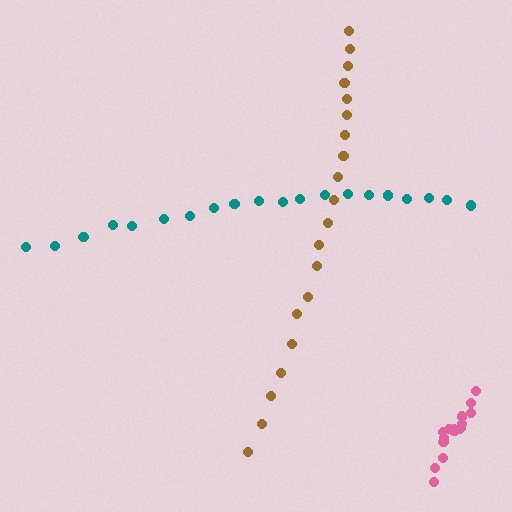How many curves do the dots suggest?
There are 3 distinct paths.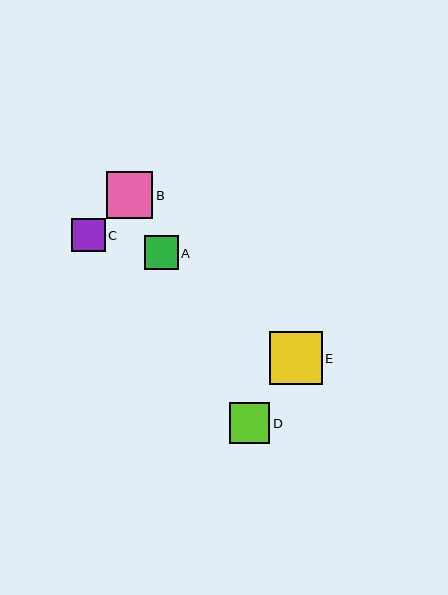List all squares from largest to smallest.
From largest to smallest: E, B, D, A, C.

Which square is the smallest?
Square C is the smallest with a size of approximately 33 pixels.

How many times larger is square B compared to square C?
Square B is approximately 1.4 times the size of square C.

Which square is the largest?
Square E is the largest with a size of approximately 53 pixels.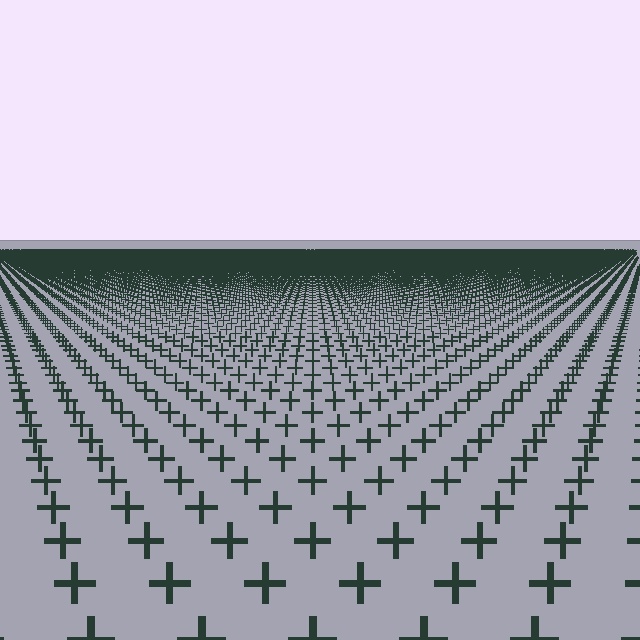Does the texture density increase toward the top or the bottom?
Density increases toward the top.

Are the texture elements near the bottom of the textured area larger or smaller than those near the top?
Larger. Near the bottom, elements are closer to the viewer and appear at a bigger on-screen size.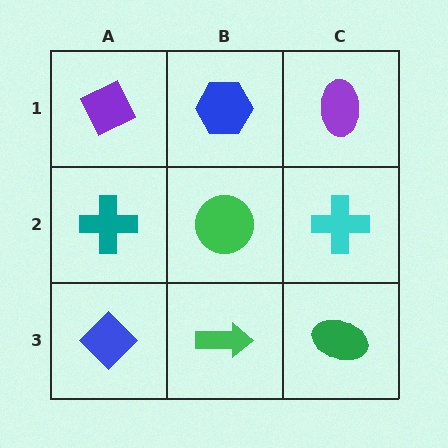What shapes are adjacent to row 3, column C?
A cyan cross (row 2, column C), a green arrow (row 3, column B).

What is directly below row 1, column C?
A cyan cross.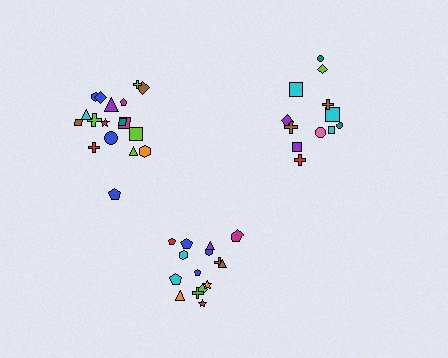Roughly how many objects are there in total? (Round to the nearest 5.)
Roughly 45 objects in total.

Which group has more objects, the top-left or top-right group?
The top-left group.